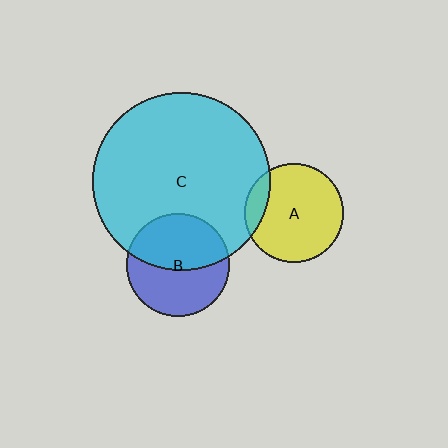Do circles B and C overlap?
Yes.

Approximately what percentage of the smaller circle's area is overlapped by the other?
Approximately 50%.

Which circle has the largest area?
Circle C (cyan).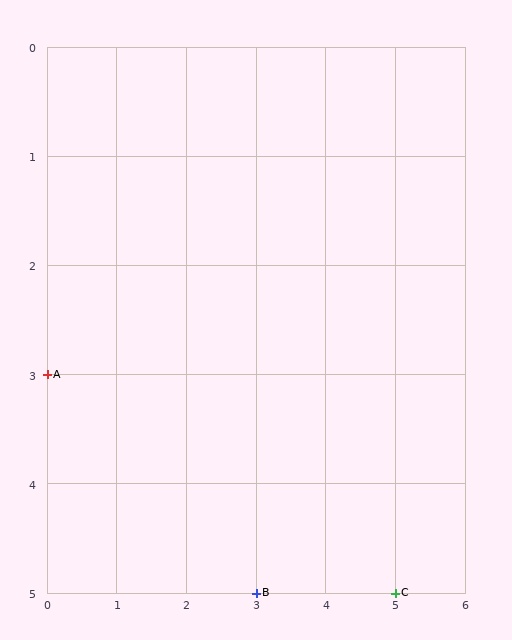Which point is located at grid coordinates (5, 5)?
Point C is at (5, 5).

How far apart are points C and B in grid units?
Points C and B are 2 columns apart.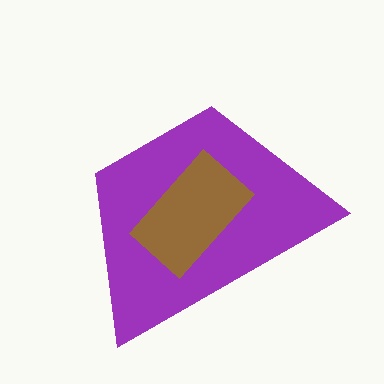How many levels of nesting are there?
2.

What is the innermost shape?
The brown rectangle.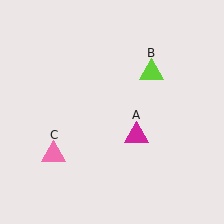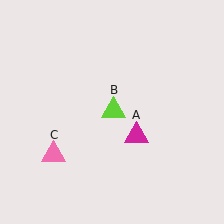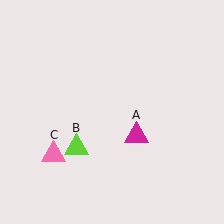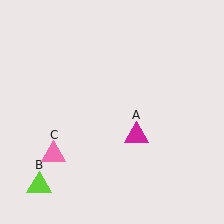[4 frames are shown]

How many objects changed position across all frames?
1 object changed position: lime triangle (object B).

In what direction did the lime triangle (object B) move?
The lime triangle (object B) moved down and to the left.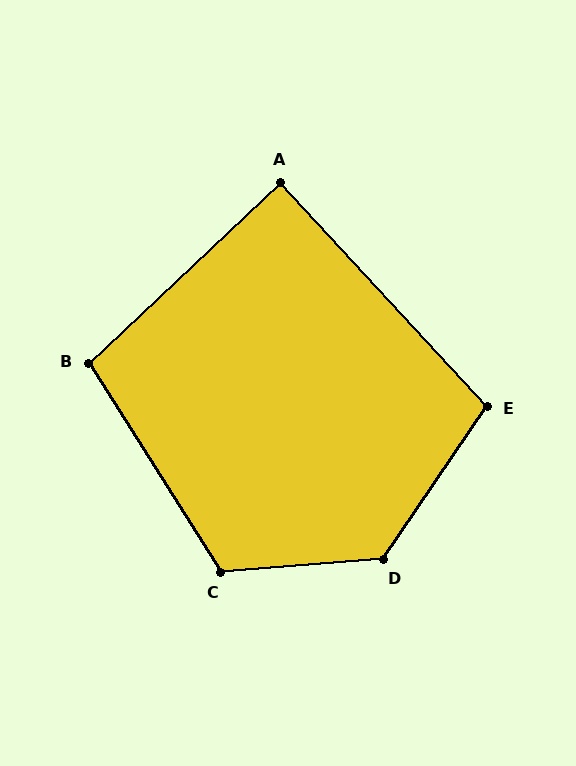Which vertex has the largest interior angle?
D, at approximately 129 degrees.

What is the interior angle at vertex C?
Approximately 118 degrees (obtuse).